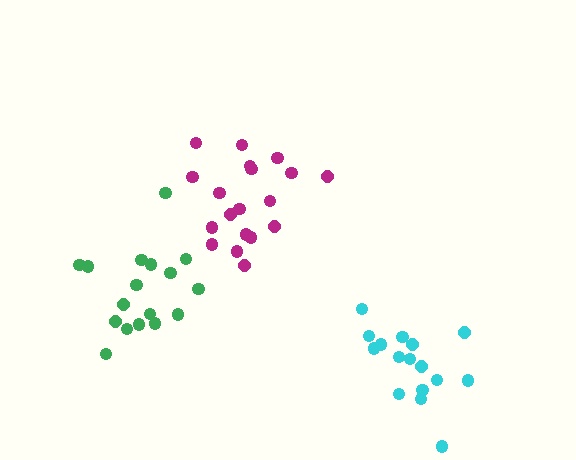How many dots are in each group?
Group 1: 19 dots, Group 2: 16 dots, Group 3: 17 dots (52 total).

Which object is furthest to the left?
The green cluster is leftmost.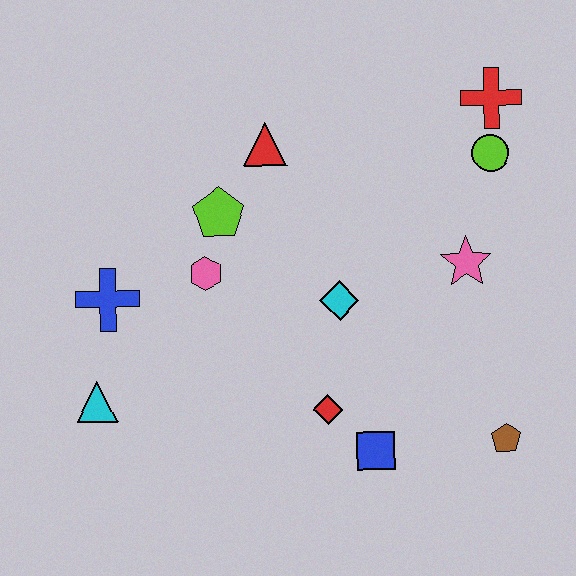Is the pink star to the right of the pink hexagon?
Yes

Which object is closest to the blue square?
The red diamond is closest to the blue square.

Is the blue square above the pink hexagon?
No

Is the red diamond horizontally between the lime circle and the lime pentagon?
Yes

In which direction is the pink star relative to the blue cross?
The pink star is to the right of the blue cross.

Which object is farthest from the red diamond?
The red cross is farthest from the red diamond.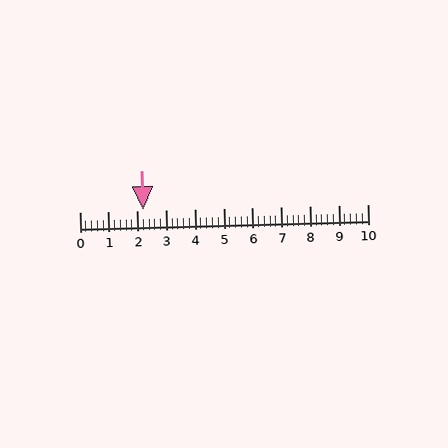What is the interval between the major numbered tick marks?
The major tick marks are spaced 1 units apart.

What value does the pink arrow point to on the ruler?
The pink arrow points to approximately 2.2.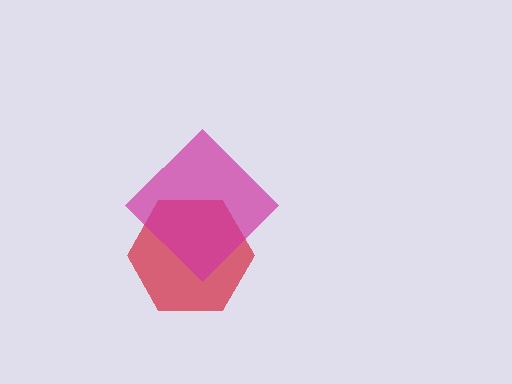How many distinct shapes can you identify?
There are 2 distinct shapes: a red hexagon, a magenta diamond.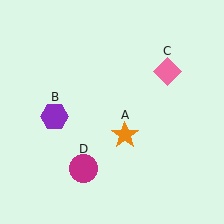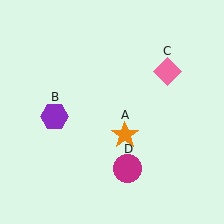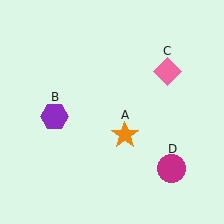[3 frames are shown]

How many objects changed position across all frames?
1 object changed position: magenta circle (object D).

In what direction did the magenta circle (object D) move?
The magenta circle (object D) moved right.